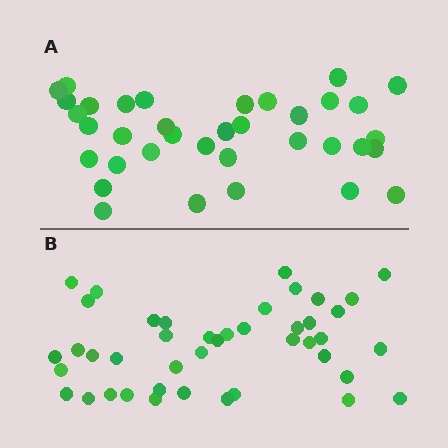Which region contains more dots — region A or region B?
Region B (the bottom region) has more dots.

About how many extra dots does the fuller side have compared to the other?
Region B has roughly 8 or so more dots than region A.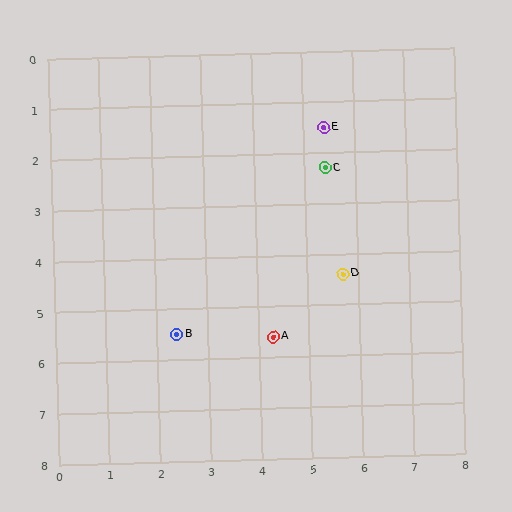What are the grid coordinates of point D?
Point D is at approximately (5.7, 4.4).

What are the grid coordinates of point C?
Point C is at approximately (5.4, 2.3).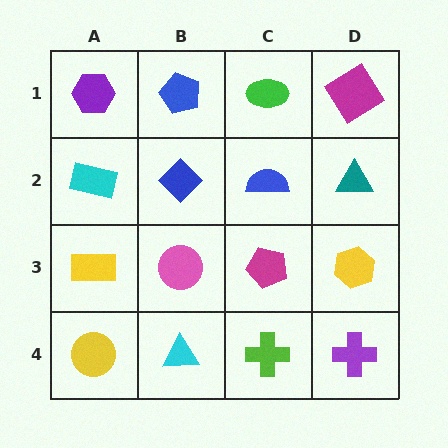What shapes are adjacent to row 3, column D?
A teal triangle (row 2, column D), a purple cross (row 4, column D), a magenta pentagon (row 3, column C).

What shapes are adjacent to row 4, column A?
A yellow rectangle (row 3, column A), a cyan triangle (row 4, column B).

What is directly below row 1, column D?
A teal triangle.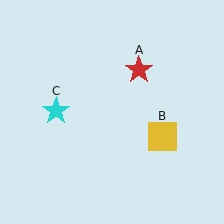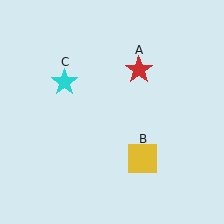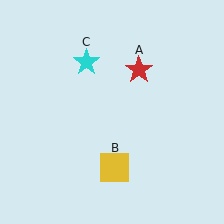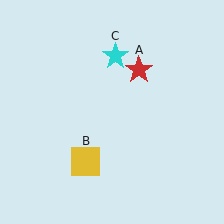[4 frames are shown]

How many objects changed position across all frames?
2 objects changed position: yellow square (object B), cyan star (object C).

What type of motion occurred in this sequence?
The yellow square (object B), cyan star (object C) rotated clockwise around the center of the scene.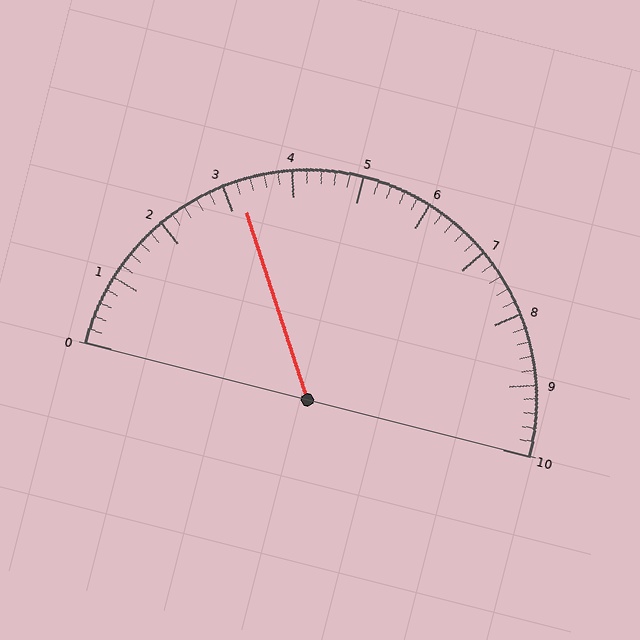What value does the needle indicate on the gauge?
The needle indicates approximately 3.2.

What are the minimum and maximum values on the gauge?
The gauge ranges from 0 to 10.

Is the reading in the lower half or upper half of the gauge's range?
The reading is in the lower half of the range (0 to 10).